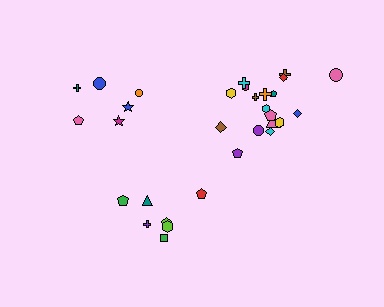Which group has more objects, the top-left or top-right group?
The top-right group.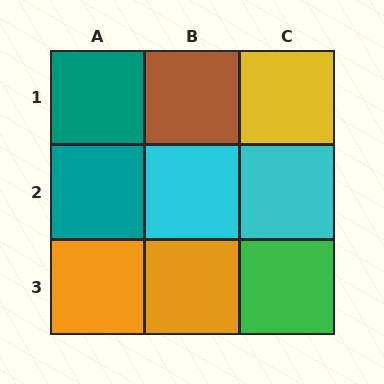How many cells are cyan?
2 cells are cyan.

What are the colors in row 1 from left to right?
Teal, brown, yellow.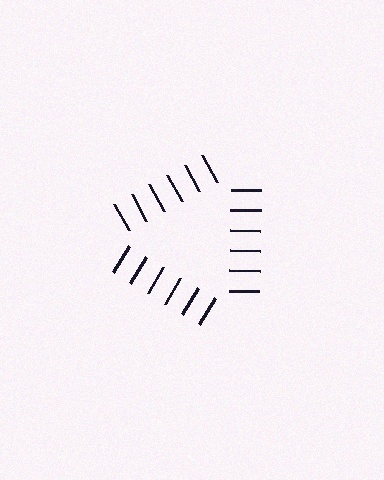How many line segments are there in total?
18 — 6 along each of the 3 edges.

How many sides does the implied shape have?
3 sides — the line-ends trace a triangle.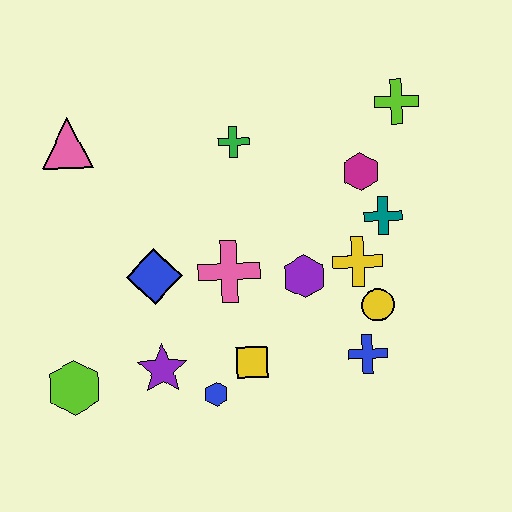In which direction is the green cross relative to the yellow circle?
The green cross is above the yellow circle.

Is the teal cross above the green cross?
No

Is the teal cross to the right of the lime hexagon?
Yes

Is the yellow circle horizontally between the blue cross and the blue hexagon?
No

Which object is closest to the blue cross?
The yellow circle is closest to the blue cross.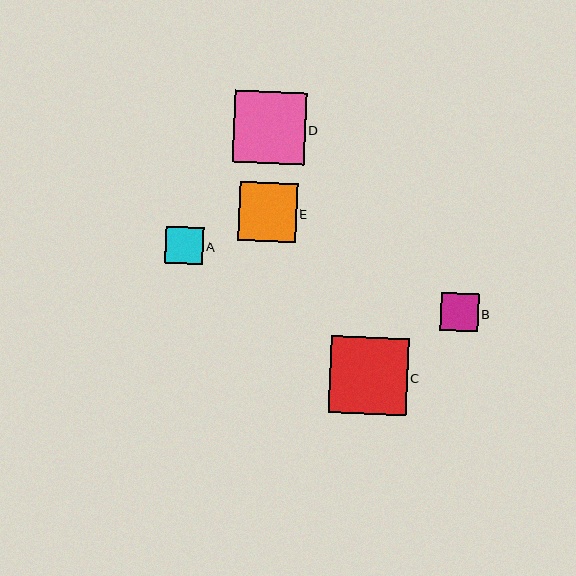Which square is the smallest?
Square A is the smallest with a size of approximately 37 pixels.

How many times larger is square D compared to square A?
Square D is approximately 1.9 times the size of square A.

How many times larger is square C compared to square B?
Square C is approximately 2.0 times the size of square B.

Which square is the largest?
Square C is the largest with a size of approximately 78 pixels.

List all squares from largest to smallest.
From largest to smallest: C, D, E, B, A.